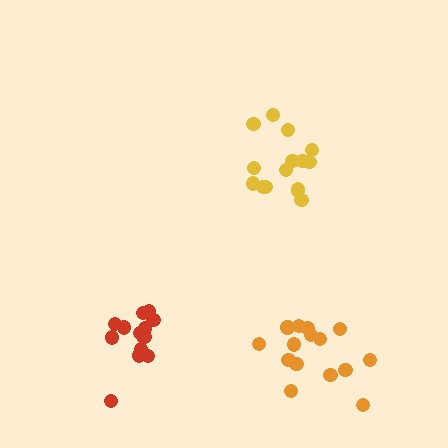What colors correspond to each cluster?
The clusters are colored: yellow, red, orange.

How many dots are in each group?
Group 1: 15 dots, Group 2: 14 dots, Group 3: 15 dots (44 total).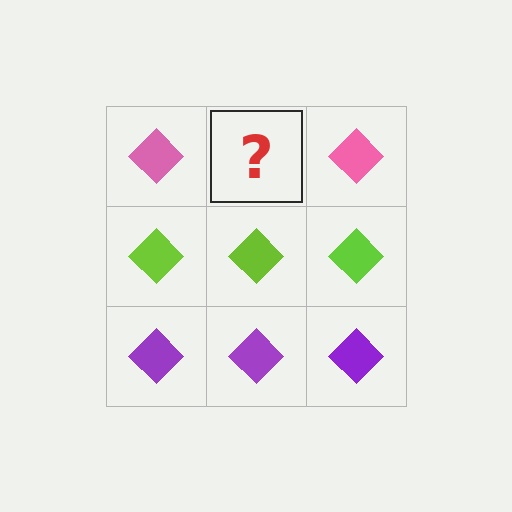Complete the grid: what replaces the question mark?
The question mark should be replaced with a pink diamond.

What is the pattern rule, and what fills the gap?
The rule is that each row has a consistent color. The gap should be filled with a pink diamond.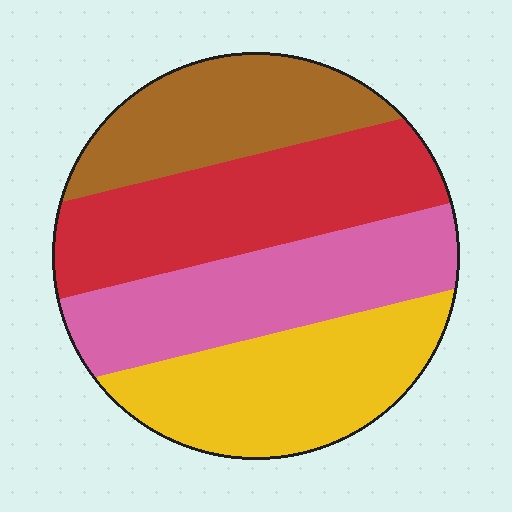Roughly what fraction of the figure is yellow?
Yellow covers around 25% of the figure.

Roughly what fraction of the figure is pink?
Pink takes up between a sixth and a third of the figure.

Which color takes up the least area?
Brown, at roughly 20%.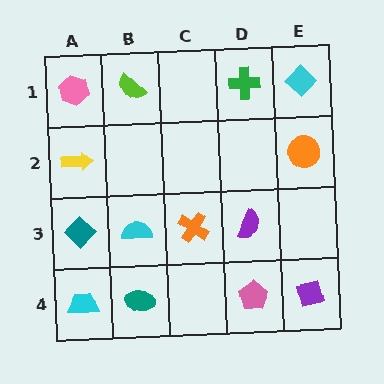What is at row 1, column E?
A cyan diamond.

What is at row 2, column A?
A yellow arrow.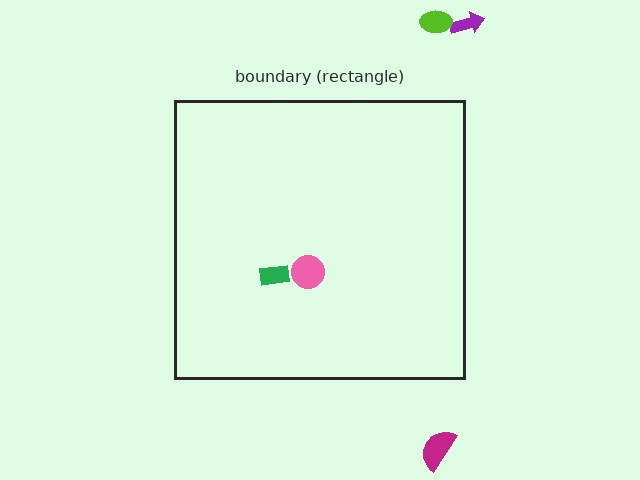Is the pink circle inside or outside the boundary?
Inside.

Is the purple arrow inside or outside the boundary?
Outside.